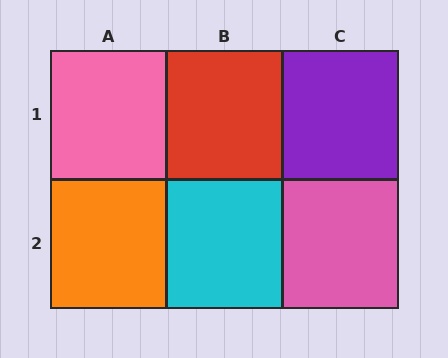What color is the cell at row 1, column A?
Pink.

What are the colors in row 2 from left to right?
Orange, cyan, pink.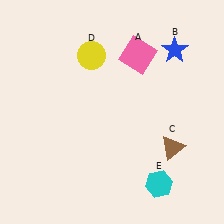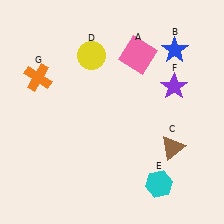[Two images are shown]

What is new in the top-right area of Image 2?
A purple star (F) was added in the top-right area of Image 2.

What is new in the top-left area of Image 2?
An orange cross (G) was added in the top-left area of Image 2.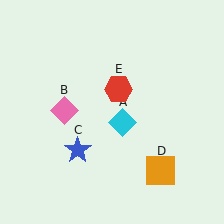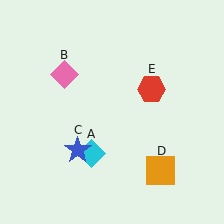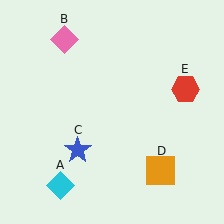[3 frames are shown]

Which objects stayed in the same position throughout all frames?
Blue star (object C) and orange square (object D) remained stationary.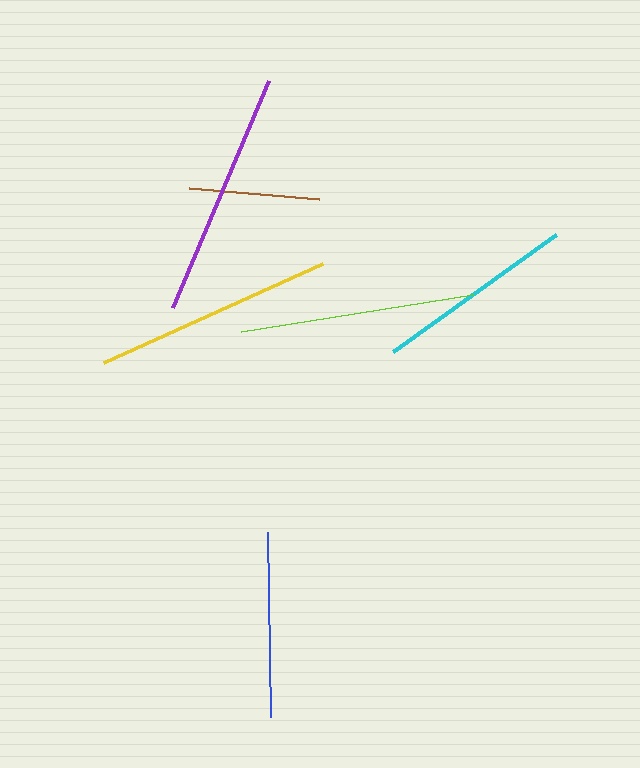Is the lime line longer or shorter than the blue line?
The lime line is longer than the blue line.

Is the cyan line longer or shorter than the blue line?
The cyan line is longer than the blue line.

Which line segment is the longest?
The purple line is the longest at approximately 247 pixels.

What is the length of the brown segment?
The brown segment is approximately 130 pixels long.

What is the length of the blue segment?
The blue segment is approximately 185 pixels long.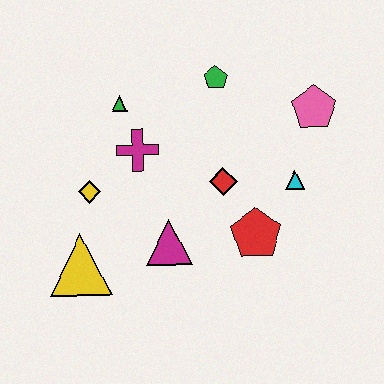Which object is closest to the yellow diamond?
The magenta cross is closest to the yellow diamond.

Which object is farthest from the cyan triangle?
The yellow triangle is farthest from the cyan triangle.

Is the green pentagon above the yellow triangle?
Yes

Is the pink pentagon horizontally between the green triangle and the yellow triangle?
No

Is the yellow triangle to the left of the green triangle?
Yes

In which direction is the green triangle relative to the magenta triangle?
The green triangle is above the magenta triangle.